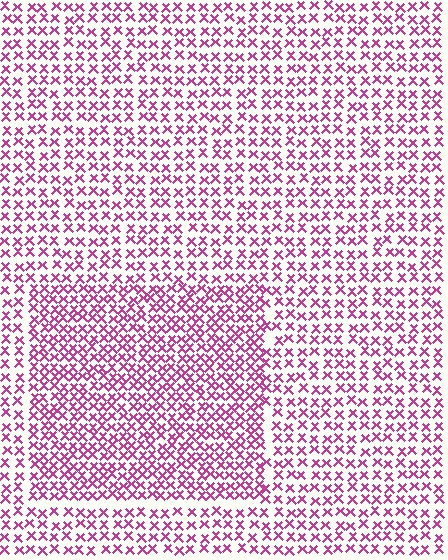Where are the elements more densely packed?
The elements are more densely packed inside the rectangle boundary.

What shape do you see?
I see a rectangle.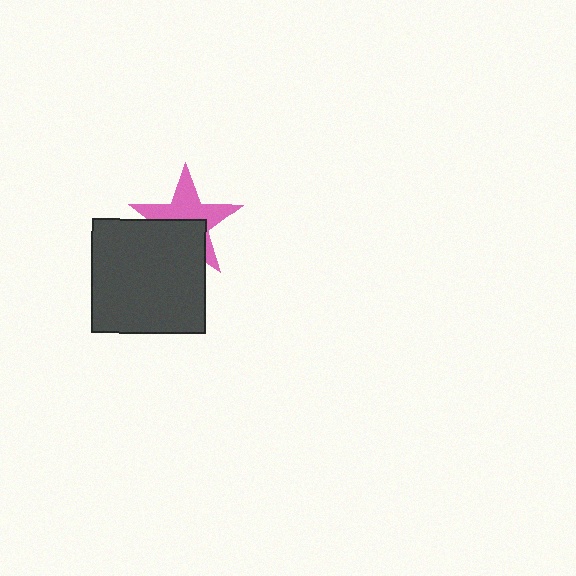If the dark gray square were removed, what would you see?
You would see the complete pink star.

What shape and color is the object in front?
The object in front is a dark gray square.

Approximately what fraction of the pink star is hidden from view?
Roughly 44% of the pink star is hidden behind the dark gray square.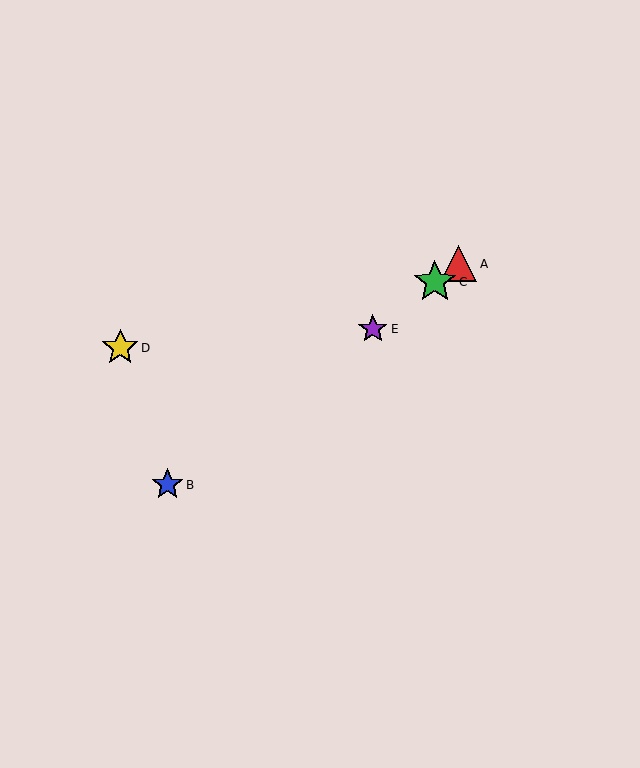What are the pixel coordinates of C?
Object C is at (435, 282).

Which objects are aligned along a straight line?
Objects A, B, C, E are aligned along a straight line.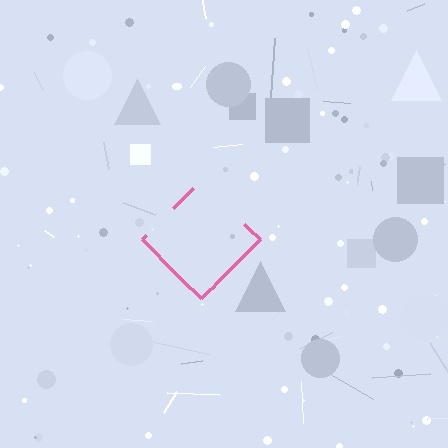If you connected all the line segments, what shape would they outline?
They would outline a diamond.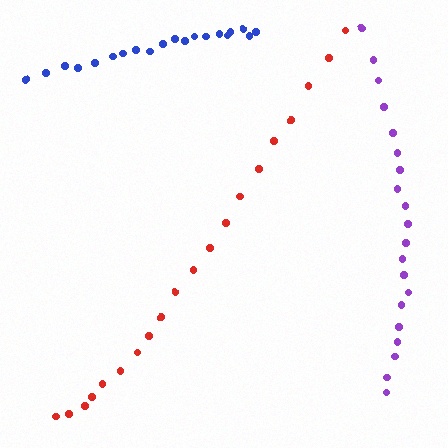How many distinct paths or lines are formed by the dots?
There are 3 distinct paths.